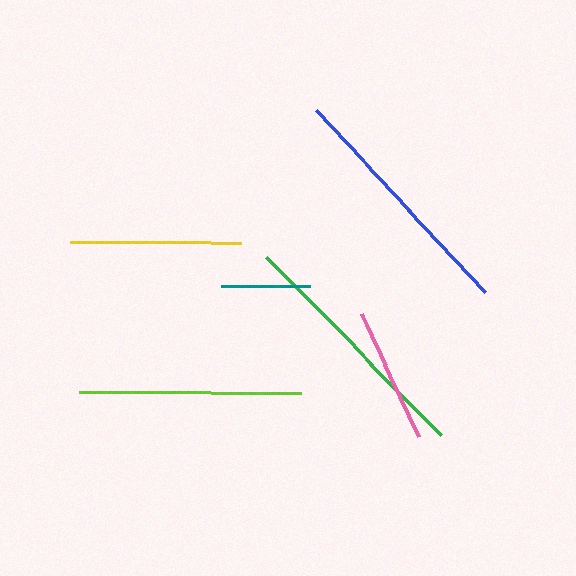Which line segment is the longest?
The green line is the longest at approximately 249 pixels.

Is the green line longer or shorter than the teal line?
The green line is longer than the teal line.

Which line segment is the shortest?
The teal line is the shortest at approximately 89 pixels.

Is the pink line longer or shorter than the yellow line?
The yellow line is longer than the pink line.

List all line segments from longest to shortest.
From longest to shortest: green, blue, lime, yellow, pink, teal.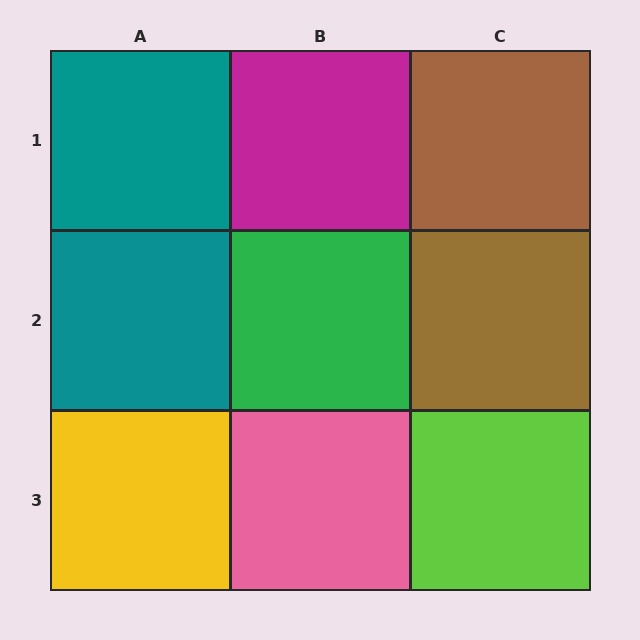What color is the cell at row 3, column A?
Yellow.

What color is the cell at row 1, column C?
Brown.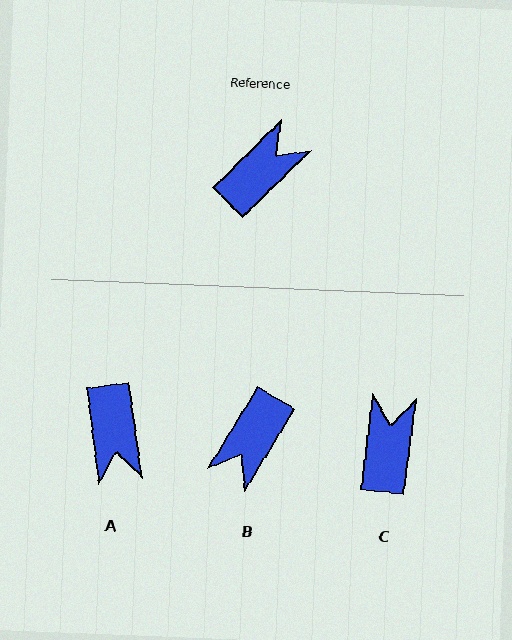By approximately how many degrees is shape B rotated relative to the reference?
Approximately 166 degrees clockwise.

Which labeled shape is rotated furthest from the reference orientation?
B, about 166 degrees away.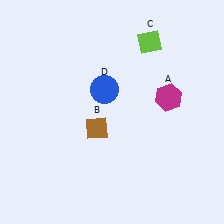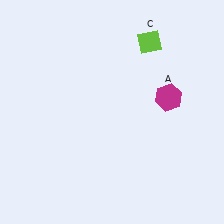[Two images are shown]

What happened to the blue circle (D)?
The blue circle (D) was removed in Image 2. It was in the top-left area of Image 1.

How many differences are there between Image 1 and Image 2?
There are 2 differences between the two images.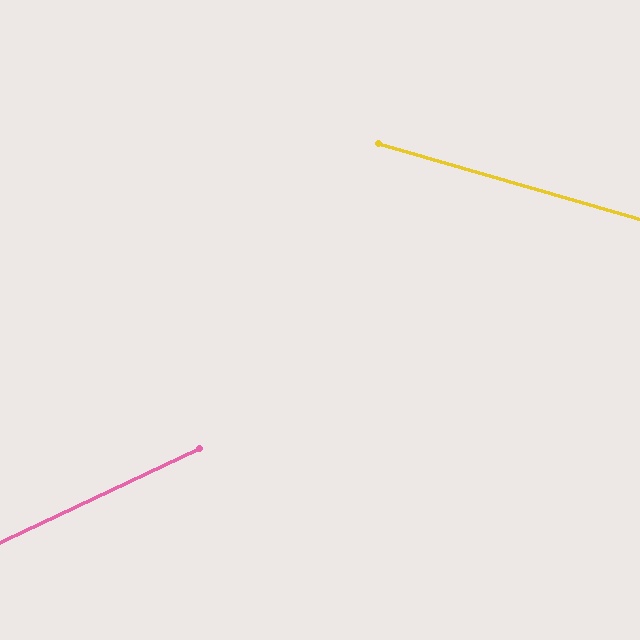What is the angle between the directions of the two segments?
Approximately 41 degrees.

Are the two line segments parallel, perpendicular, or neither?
Neither parallel nor perpendicular — they differ by about 41°.